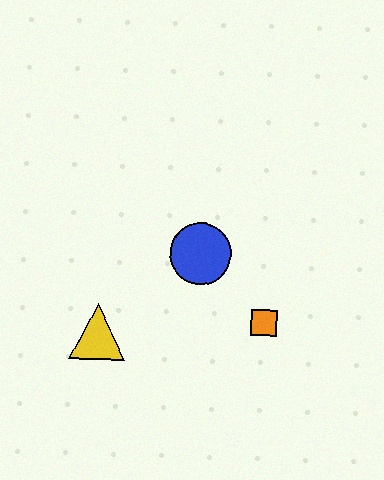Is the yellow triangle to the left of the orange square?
Yes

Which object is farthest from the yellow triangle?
The orange square is farthest from the yellow triangle.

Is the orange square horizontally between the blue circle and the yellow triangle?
No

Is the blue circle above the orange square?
Yes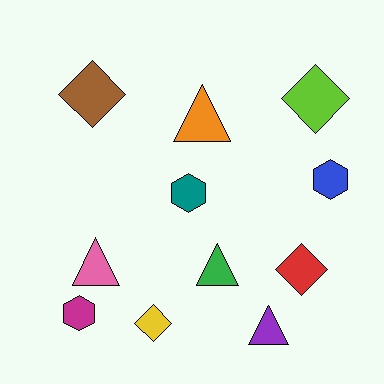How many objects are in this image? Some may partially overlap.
There are 11 objects.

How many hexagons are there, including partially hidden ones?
There are 3 hexagons.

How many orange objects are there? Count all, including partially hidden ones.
There is 1 orange object.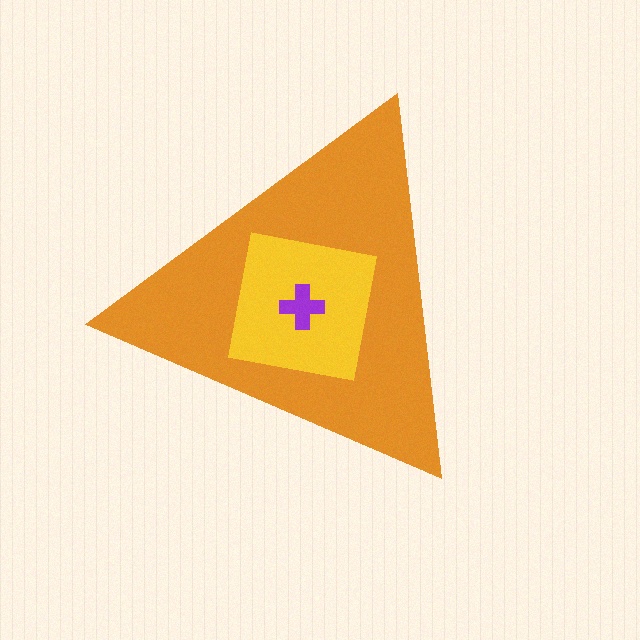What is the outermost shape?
The orange triangle.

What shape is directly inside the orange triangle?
The yellow square.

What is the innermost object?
The purple cross.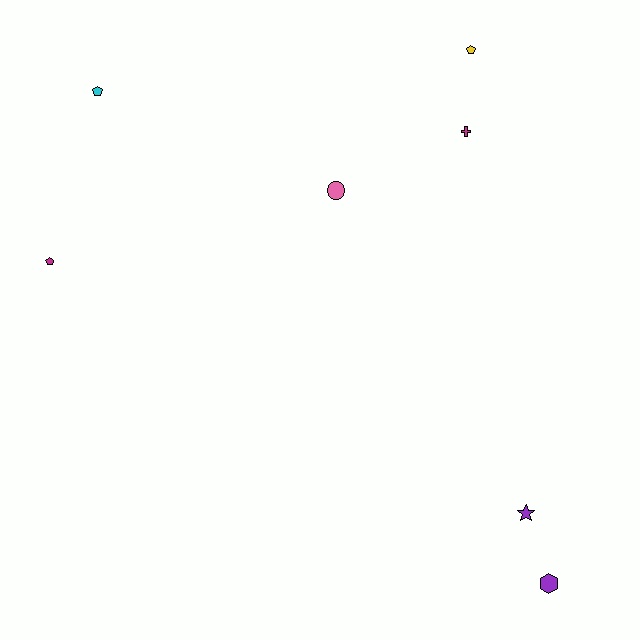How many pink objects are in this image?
There is 1 pink object.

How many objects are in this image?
There are 7 objects.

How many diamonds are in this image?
There are no diamonds.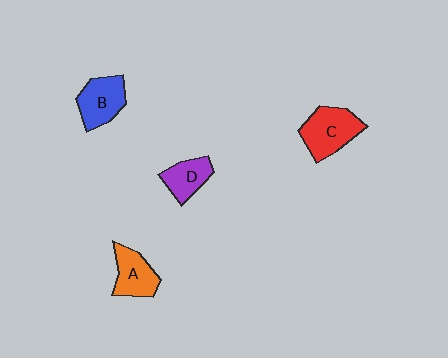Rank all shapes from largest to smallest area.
From largest to smallest: C (red), B (blue), A (orange), D (purple).